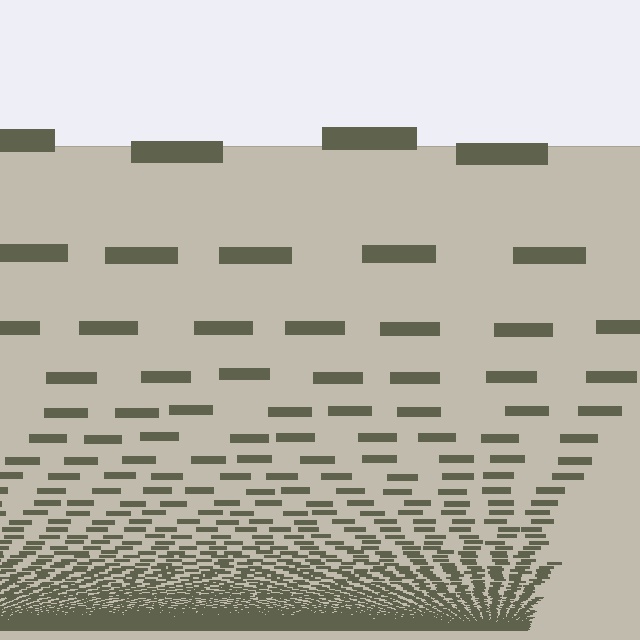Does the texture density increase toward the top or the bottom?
Density increases toward the bottom.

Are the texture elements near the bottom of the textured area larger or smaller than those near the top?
Smaller. The gradient is inverted — elements near the bottom are smaller and denser.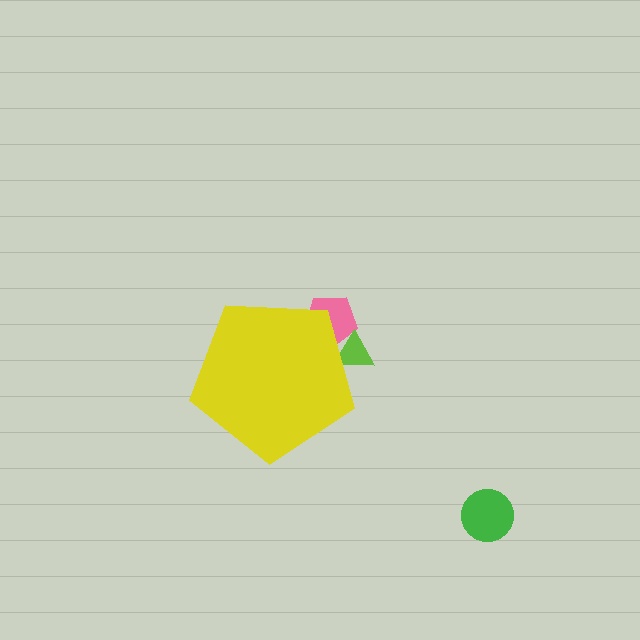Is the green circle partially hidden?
No, the green circle is fully visible.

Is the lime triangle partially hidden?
Yes, the lime triangle is partially hidden behind the yellow pentagon.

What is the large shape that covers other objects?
A yellow pentagon.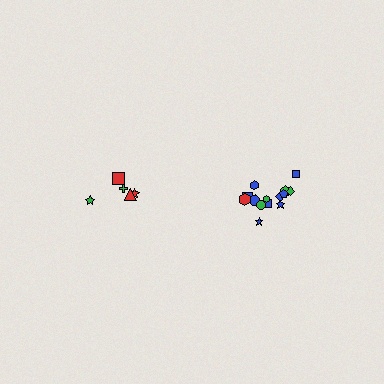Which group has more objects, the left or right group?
The right group.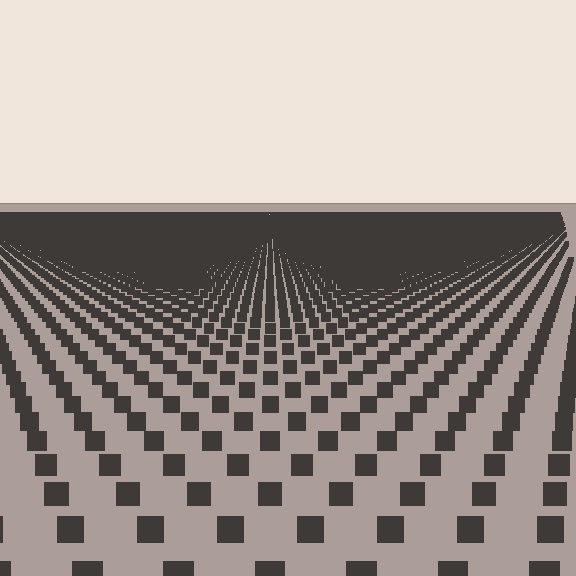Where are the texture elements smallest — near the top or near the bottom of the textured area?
Near the top.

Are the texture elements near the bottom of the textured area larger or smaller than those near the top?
Larger. Near the bottom, elements are closer to the viewer and appear at a bigger on-screen size.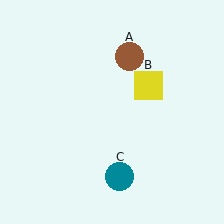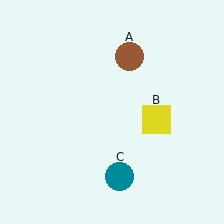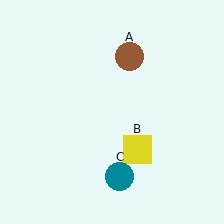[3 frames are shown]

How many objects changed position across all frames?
1 object changed position: yellow square (object B).